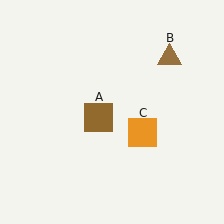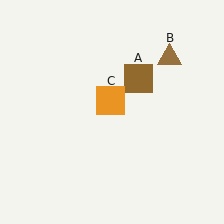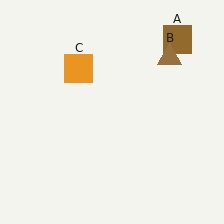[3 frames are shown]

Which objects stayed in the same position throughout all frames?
Brown triangle (object B) remained stationary.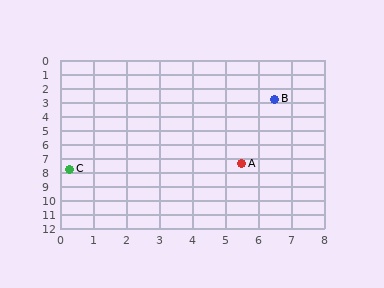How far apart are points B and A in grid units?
Points B and A are about 4.7 grid units apart.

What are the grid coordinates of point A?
Point A is at approximately (5.5, 7.4).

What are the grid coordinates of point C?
Point C is at approximately (0.3, 7.8).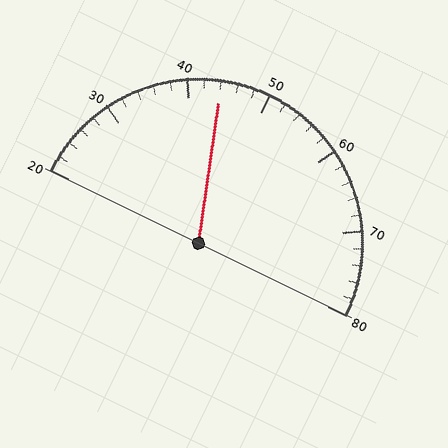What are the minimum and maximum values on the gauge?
The gauge ranges from 20 to 80.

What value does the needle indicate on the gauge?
The needle indicates approximately 44.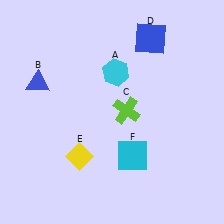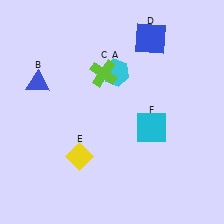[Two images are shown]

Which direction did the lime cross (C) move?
The lime cross (C) moved up.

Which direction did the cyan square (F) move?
The cyan square (F) moved up.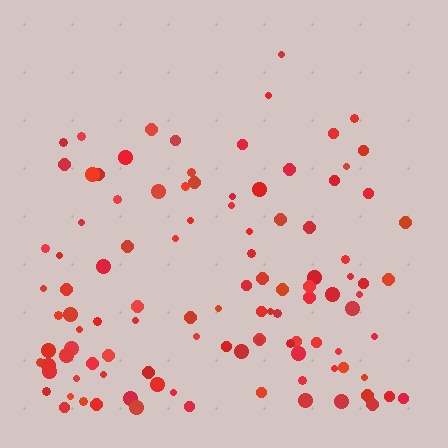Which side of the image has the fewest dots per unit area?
The top.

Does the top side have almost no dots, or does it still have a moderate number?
Still a moderate number, just noticeably fewer than the bottom.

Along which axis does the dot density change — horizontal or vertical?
Vertical.